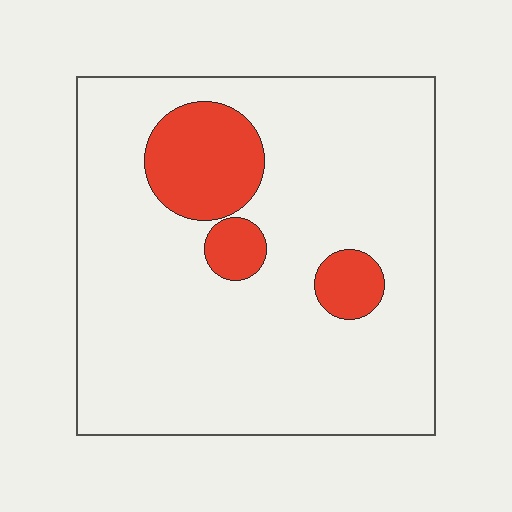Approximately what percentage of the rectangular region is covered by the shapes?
Approximately 15%.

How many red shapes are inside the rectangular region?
3.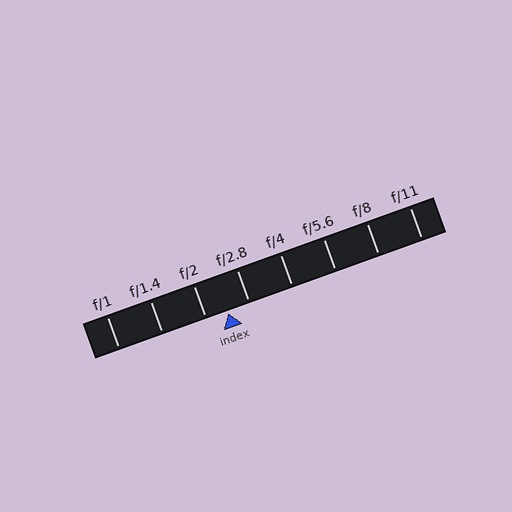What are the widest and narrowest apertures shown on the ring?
The widest aperture shown is f/1 and the narrowest is f/11.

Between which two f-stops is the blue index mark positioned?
The index mark is between f/2 and f/2.8.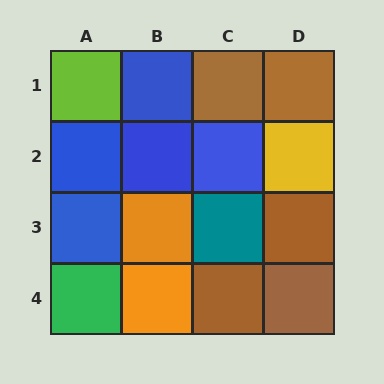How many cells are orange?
2 cells are orange.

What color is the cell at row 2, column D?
Yellow.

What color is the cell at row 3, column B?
Orange.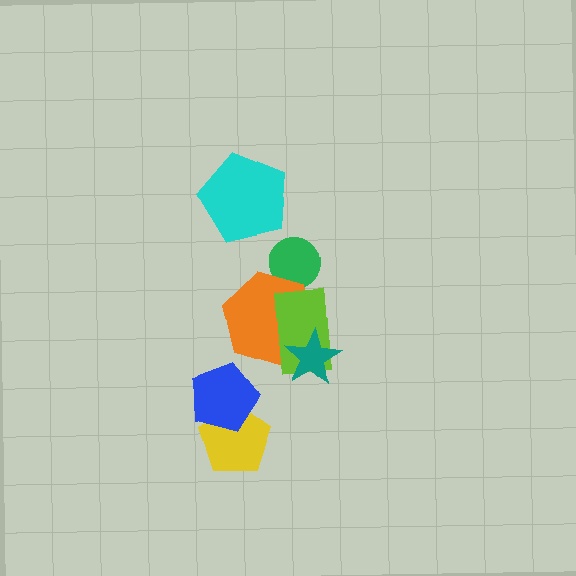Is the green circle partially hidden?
Yes, it is partially covered by another shape.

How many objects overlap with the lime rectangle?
2 objects overlap with the lime rectangle.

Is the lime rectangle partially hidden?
Yes, it is partially covered by another shape.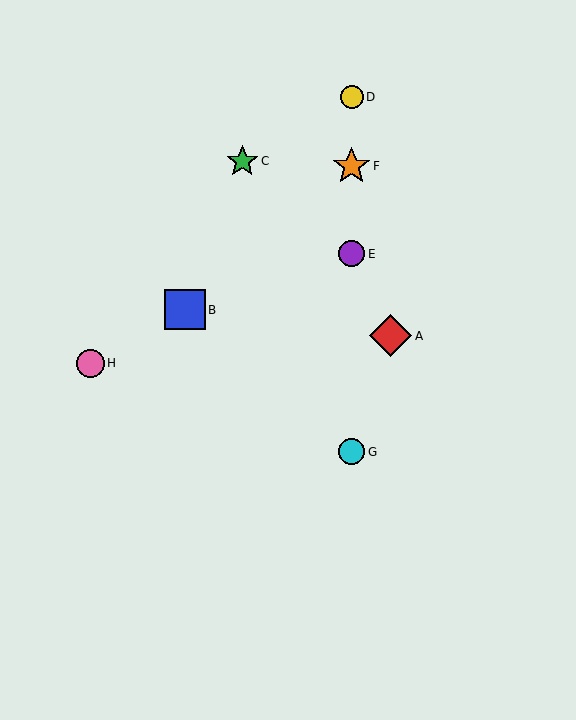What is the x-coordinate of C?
Object C is at x≈242.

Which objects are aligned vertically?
Objects D, E, F, G are aligned vertically.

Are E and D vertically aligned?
Yes, both are at x≈352.